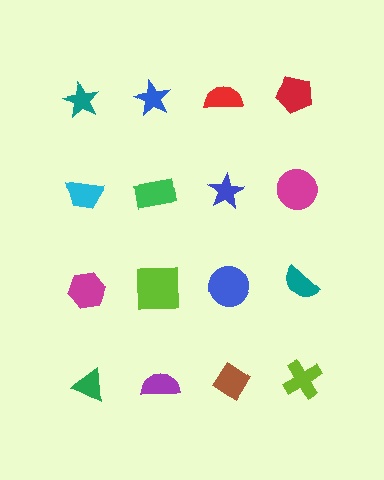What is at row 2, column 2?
A green rectangle.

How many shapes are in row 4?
4 shapes.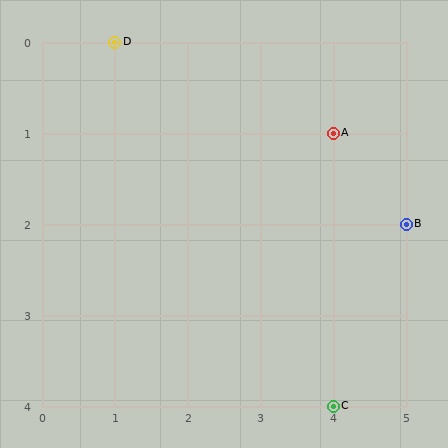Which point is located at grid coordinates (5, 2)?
Point B is at (5, 2).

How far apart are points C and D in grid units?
Points C and D are 3 columns and 4 rows apart (about 5.0 grid units diagonally).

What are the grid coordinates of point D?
Point D is at grid coordinates (1, 0).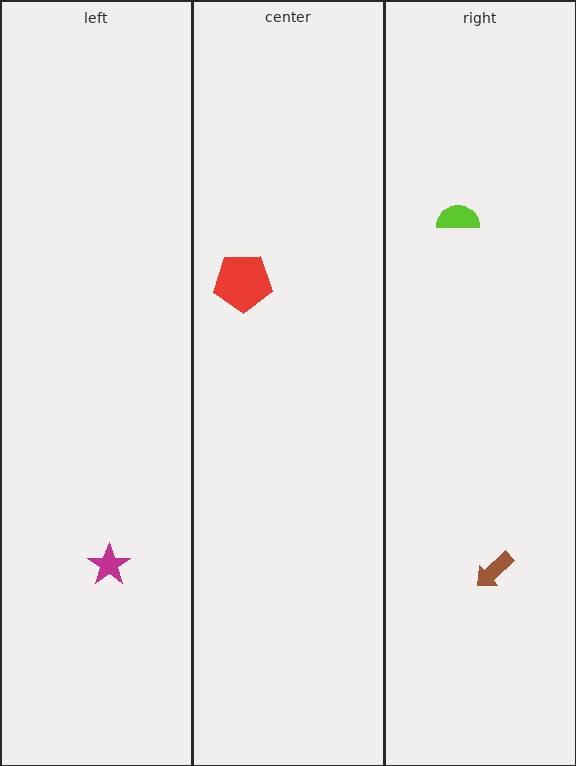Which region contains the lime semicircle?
The right region.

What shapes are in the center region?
The red pentagon.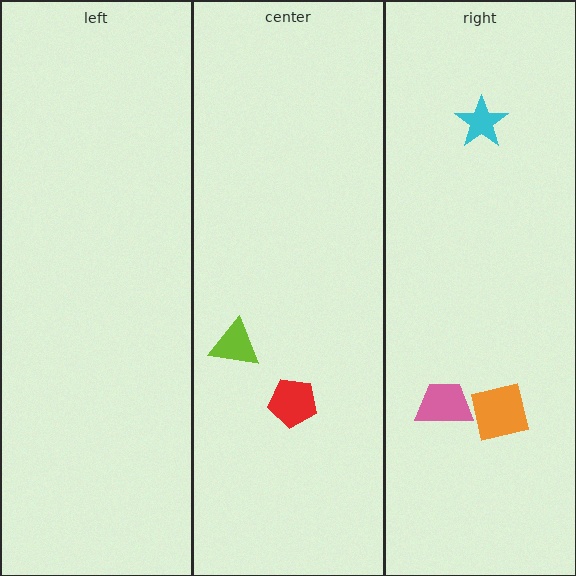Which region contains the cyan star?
The right region.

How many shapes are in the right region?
3.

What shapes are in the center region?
The red pentagon, the lime triangle.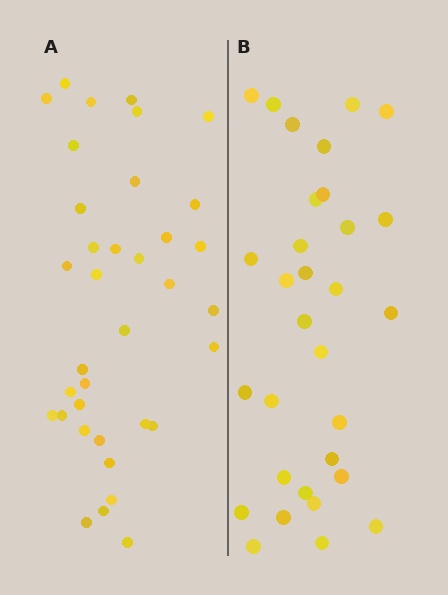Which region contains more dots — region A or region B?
Region A (the left region) has more dots.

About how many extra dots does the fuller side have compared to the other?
Region A has about 5 more dots than region B.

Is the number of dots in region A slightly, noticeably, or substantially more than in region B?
Region A has only slightly more — the two regions are fairly close. The ratio is roughly 1.2 to 1.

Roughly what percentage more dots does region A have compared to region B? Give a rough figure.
About 15% more.